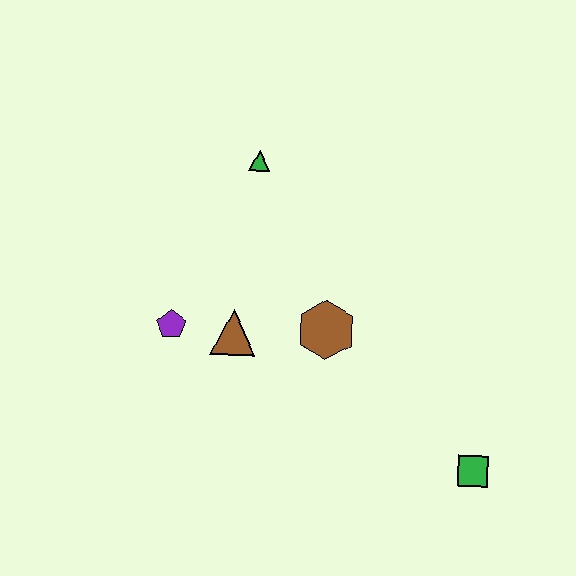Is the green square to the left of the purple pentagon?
No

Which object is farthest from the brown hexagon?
The green square is farthest from the brown hexagon.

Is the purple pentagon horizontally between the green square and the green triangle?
No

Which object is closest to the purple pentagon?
The brown triangle is closest to the purple pentagon.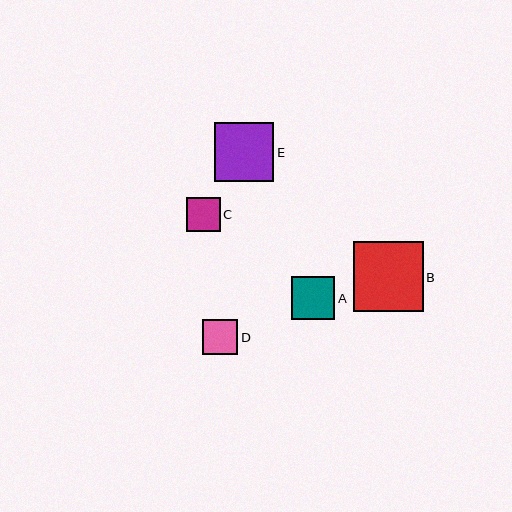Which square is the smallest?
Square C is the smallest with a size of approximately 34 pixels.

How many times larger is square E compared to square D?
Square E is approximately 1.7 times the size of square D.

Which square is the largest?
Square B is the largest with a size of approximately 70 pixels.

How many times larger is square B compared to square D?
Square B is approximately 2.0 times the size of square D.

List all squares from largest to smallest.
From largest to smallest: B, E, A, D, C.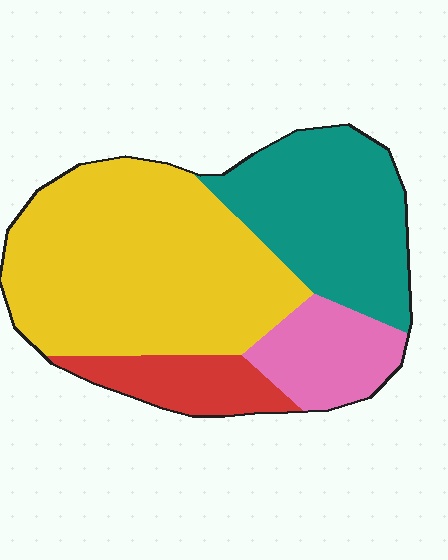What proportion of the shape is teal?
Teal takes up about one quarter (1/4) of the shape.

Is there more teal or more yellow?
Yellow.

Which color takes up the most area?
Yellow, at roughly 50%.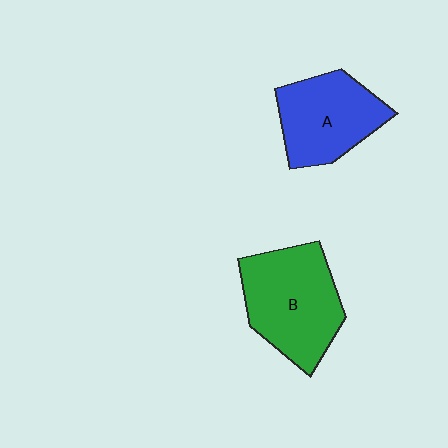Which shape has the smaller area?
Shape A (blue).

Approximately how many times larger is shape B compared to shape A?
Approximately 1.2 times.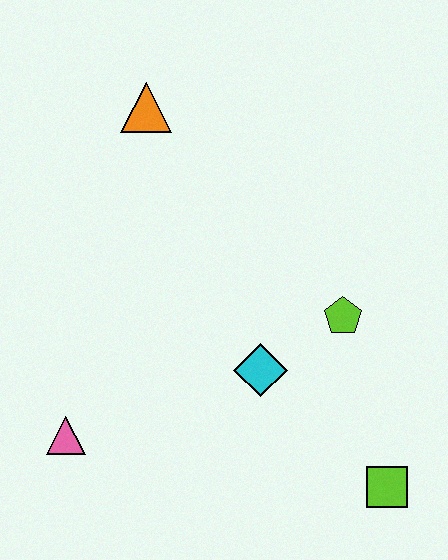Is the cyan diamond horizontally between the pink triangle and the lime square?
Yes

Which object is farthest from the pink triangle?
The orange triangle is farthest from the pink triangle.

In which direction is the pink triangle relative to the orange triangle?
The pink triangle is below the orange triangle.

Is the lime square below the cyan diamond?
Yes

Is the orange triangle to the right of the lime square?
No